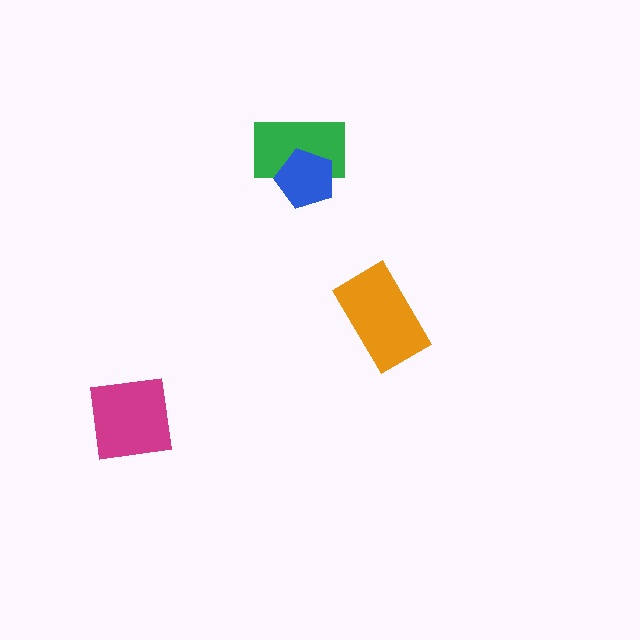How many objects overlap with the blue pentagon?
1 object overlaps with the blue pentagon.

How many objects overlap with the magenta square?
0 objects overlap with the magenta square.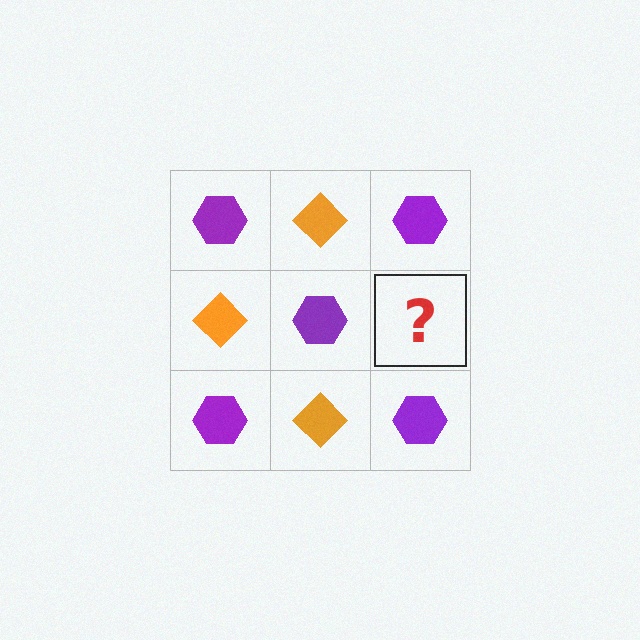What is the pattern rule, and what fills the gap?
The rule is that it alternates purple hexagon and orange diamond in a checkerboard pattern. The gap should be filled with an orange diamond.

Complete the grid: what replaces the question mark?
The question mark should be replaced with an orange diamond.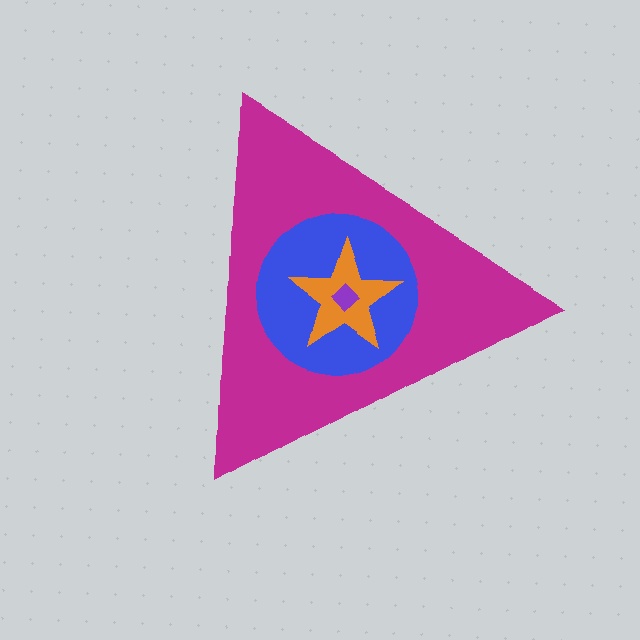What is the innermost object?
The purple diamond.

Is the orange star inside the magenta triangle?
Yes.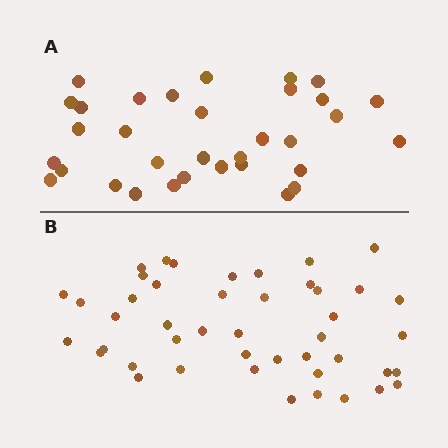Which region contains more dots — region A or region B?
Region B (the bottom region) has more dots.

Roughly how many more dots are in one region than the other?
Region B has roughly 12 or so more dots than region A.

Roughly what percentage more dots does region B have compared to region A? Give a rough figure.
About 35% more.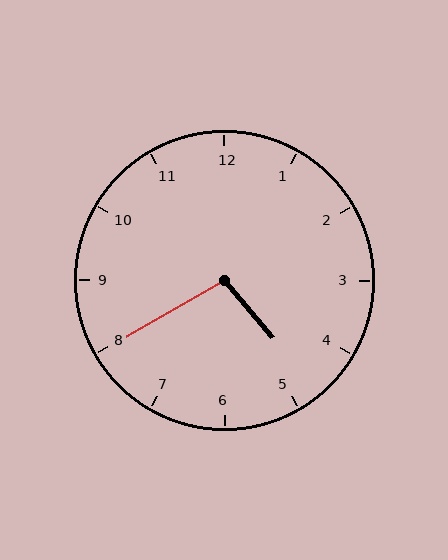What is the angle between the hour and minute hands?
Approximately 100 degrees.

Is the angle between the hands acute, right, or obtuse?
It is obtuse.